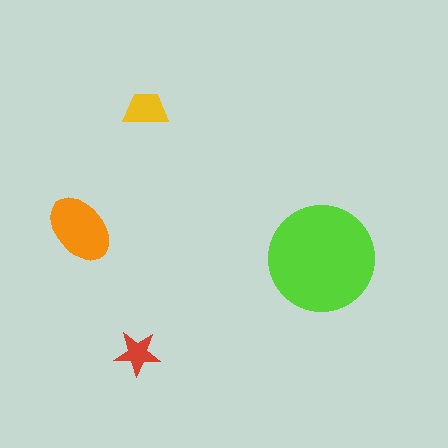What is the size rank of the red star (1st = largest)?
4th.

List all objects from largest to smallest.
The lime circle, the orange ellipse, the yellow trapezoid, the red star.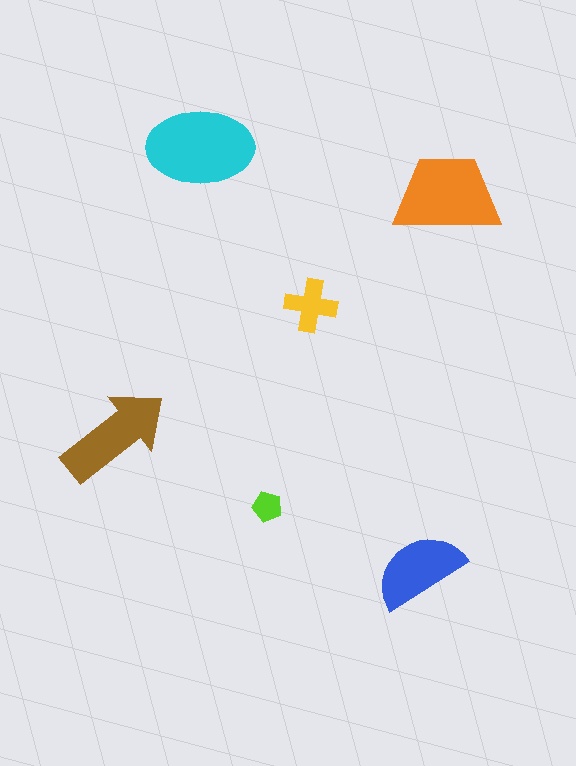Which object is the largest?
The cyan ellipse.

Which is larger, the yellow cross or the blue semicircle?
The blue semicircle.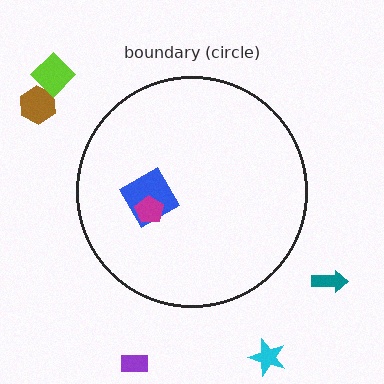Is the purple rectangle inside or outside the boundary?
Outside.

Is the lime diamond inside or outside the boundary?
Outside.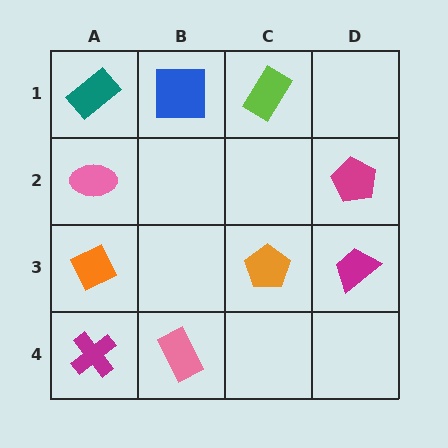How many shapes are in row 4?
2 shapes.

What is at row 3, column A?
An orange diamond.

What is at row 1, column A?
A teal rectangle.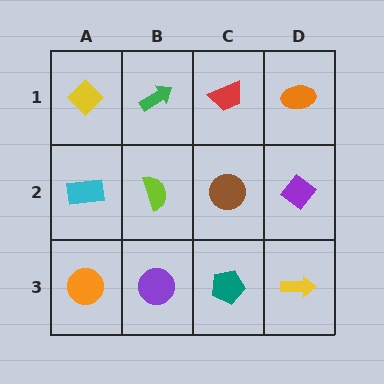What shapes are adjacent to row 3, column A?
A cyan rectangle (row 2, column A), a purple circle (row 3, column B).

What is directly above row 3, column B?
A lime semicircle.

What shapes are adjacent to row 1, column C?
A brown circle (row 2, column C), a green arrow (row 1, column B), an orange ellipse (row 1, column D).